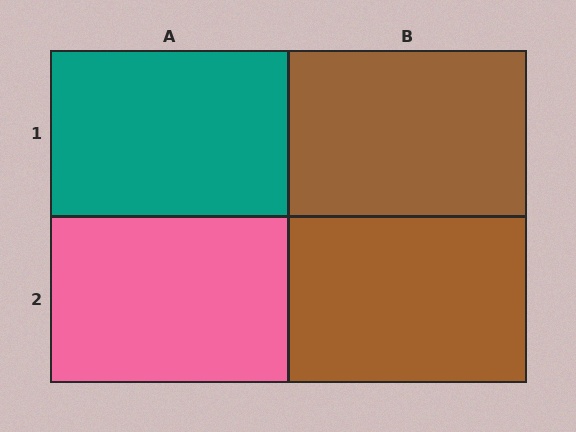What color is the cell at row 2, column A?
Pink.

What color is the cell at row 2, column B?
Brown.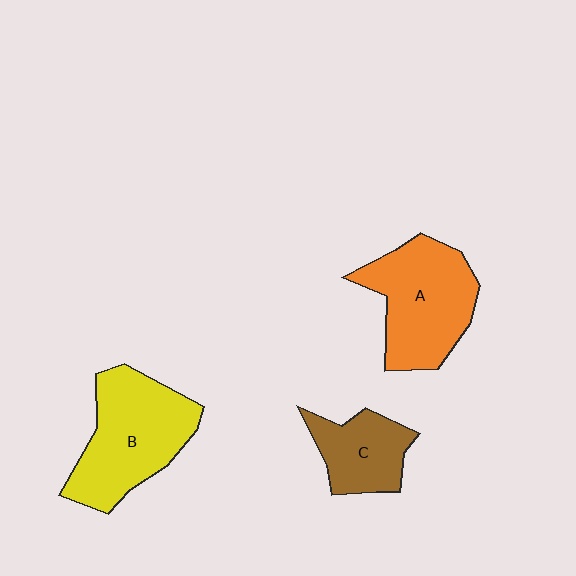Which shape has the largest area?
Shape B (yellow).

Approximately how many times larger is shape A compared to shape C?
Approximately 1.7 times.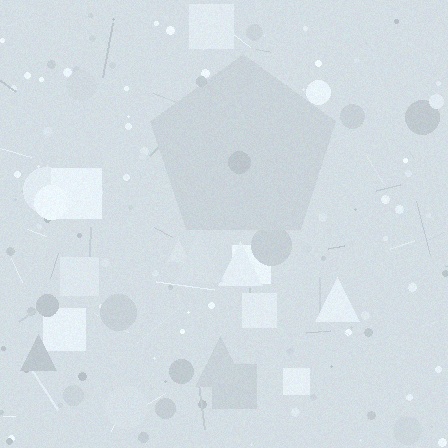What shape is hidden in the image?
A pentagon is hidden in the image.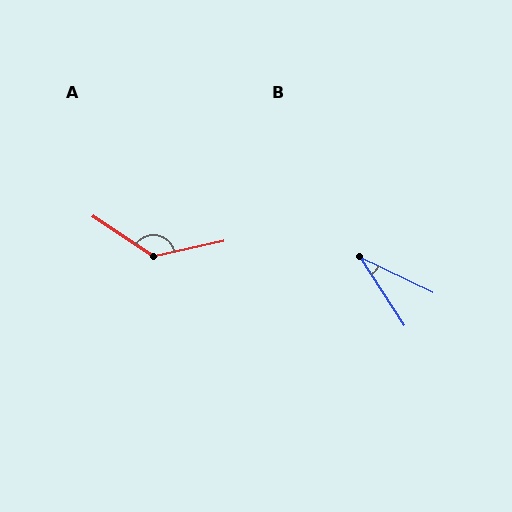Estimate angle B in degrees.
Approximately 31 degrees.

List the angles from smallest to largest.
B (31°), A (134°).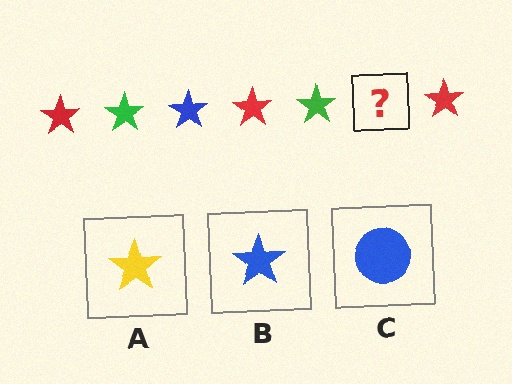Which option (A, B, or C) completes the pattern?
B.